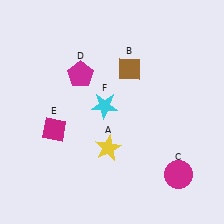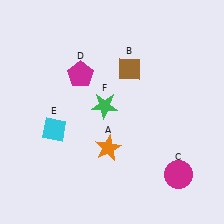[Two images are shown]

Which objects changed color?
A changed from yellow to orange. E changed from magenta to cyan. F changed from cyan to green.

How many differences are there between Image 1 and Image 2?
There are 3 differences between the two images.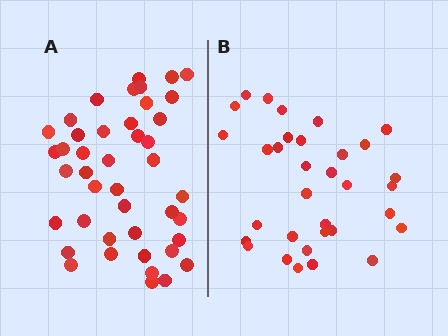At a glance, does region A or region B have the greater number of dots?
Region A (the left region) has more dots.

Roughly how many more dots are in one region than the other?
Region A has roughly 10 or so more dots than region B.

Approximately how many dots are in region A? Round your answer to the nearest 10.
About 40 dots. (The exact count is 43, which rounds to 40.)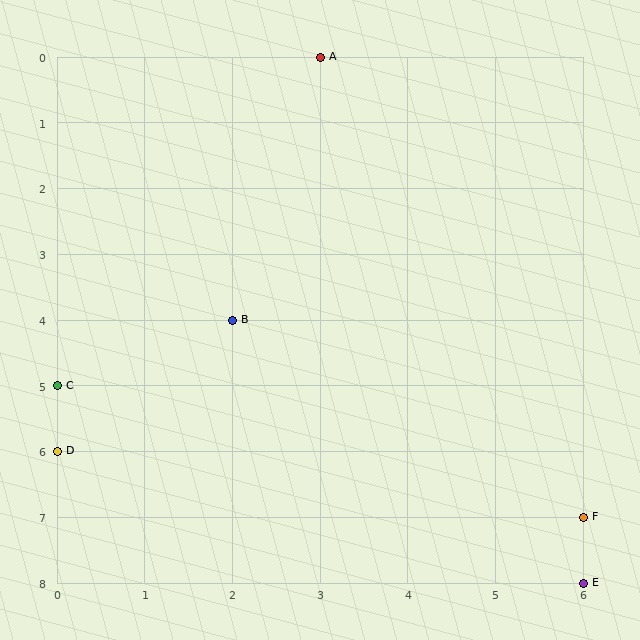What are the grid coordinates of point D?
Point D is at grid coordinates (0, 6).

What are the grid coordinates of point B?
Point B is at grid coordinates (2, 4).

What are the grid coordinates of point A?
Point A is at grid coordinates (3, 0).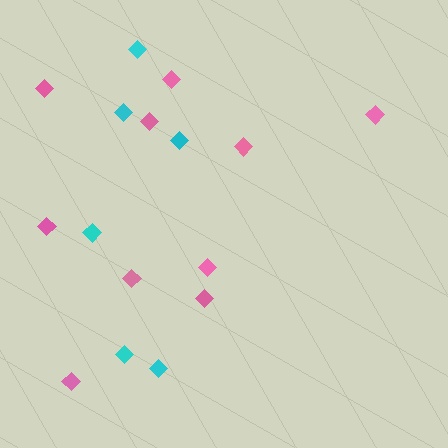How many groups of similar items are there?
There are 2 groups: one group of pink diamonds (10) and one group of cyan diamonds (6).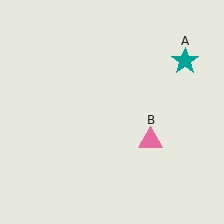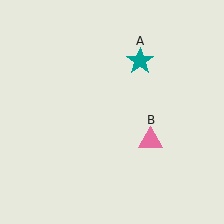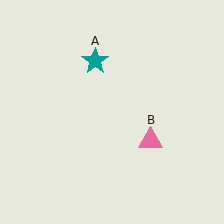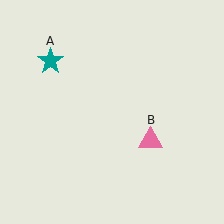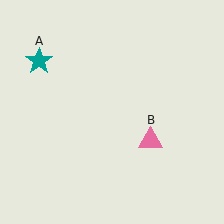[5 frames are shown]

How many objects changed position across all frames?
1 object changed position: teal star (object A).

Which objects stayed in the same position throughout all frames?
Pink triangle (object B) remained stationary.